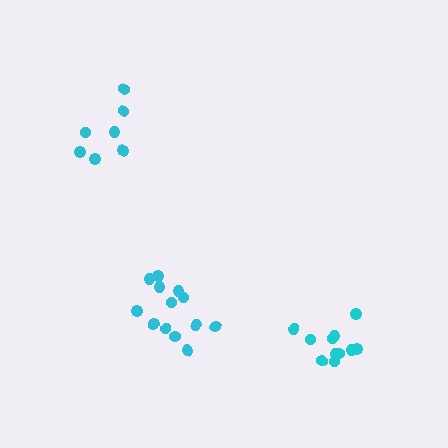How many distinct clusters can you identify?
There are 3 distinct clusters.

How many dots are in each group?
Group 1: 7 dots, Group 2: 11 dots, Group 3: 13 dots (31 total).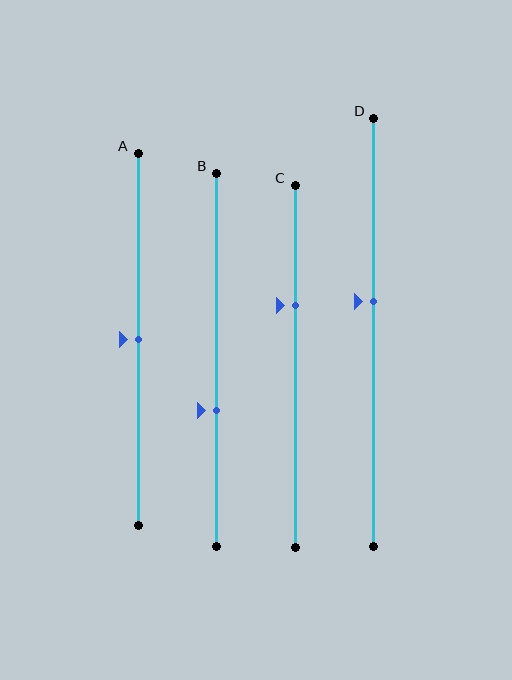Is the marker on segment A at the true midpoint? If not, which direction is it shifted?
Yes, the marker on segment A is at the true midpoint.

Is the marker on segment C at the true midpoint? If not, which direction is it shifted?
No, the marker on segment C is shifted upward by about 17% of the segment length.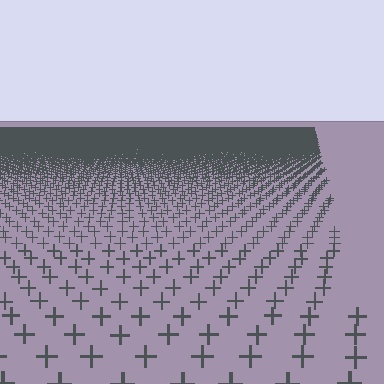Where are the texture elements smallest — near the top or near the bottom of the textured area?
Near the top.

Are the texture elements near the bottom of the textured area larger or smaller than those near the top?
Larger. Near the bottom, elements are closer to the viewer and appear at a bigger on-screen size.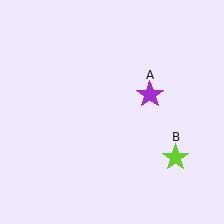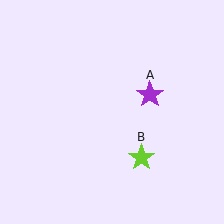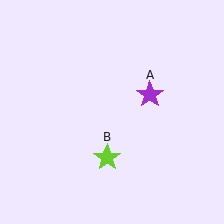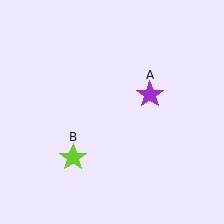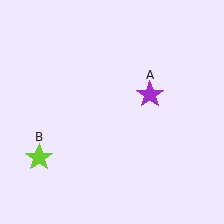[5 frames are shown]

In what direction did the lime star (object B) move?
The lime star (object B) moved left.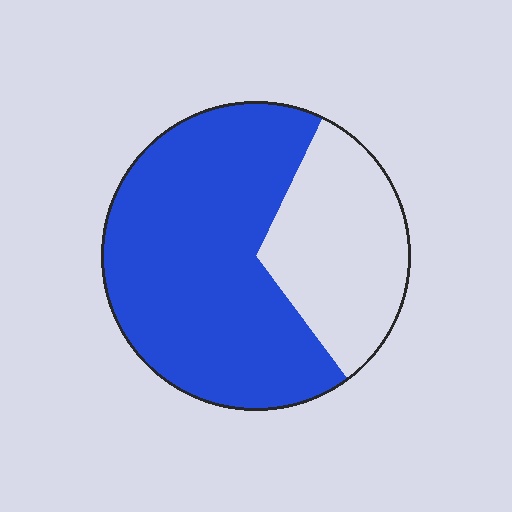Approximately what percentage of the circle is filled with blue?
Approximately 65%.